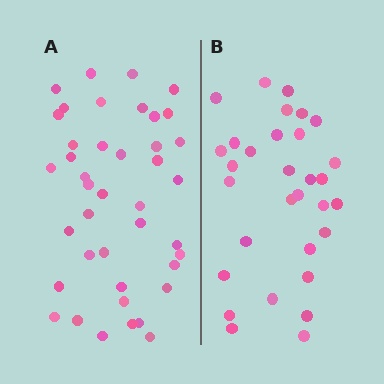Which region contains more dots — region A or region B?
Region A (the left region) has more dots.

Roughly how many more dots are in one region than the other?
Region A has roughly 10 or so more dots than region B.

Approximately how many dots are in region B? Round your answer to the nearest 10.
About 30 dots. (The exact count is 31, which rounds to 30.)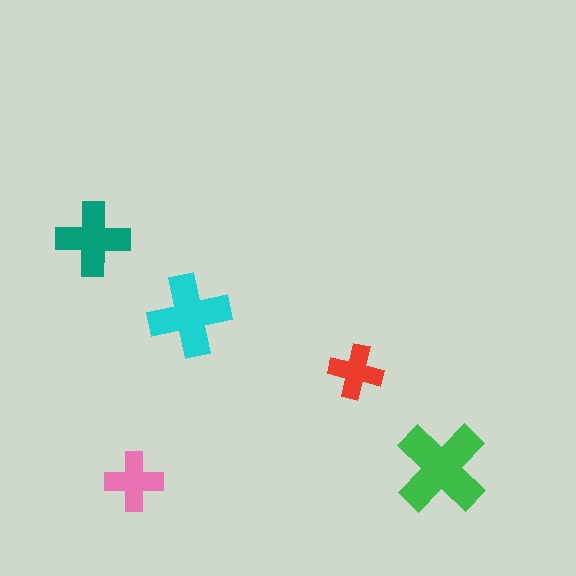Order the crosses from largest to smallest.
the green one, the cyan one, the teal one, the pink one, the red one.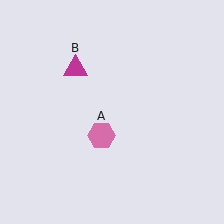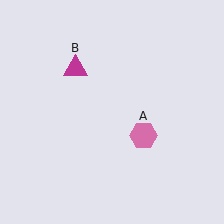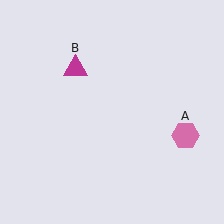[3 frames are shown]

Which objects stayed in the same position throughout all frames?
Magenta triangle (object B) remained stationary.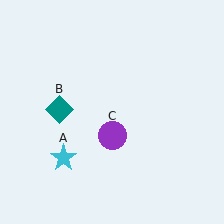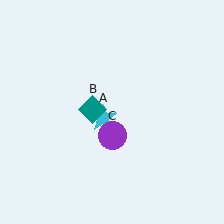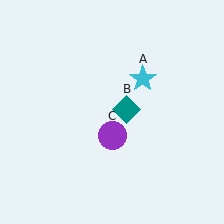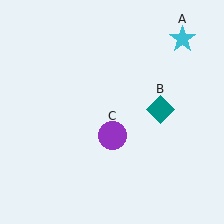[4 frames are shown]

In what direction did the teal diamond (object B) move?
The teal diamond (object B) moved right.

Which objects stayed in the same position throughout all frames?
Purple circle (object C) remained stationary.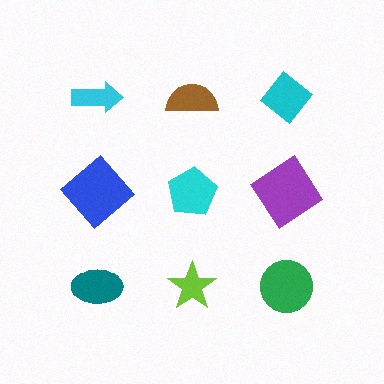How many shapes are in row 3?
3 shapes.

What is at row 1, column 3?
A cyan diamond.